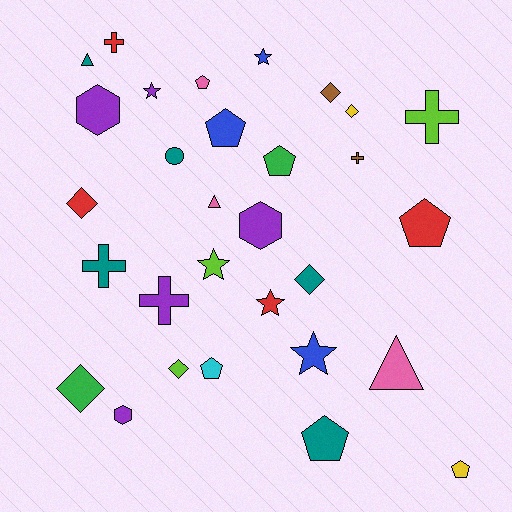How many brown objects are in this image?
There are 2 brown objects.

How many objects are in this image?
There are 30 objects.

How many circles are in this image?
There is 1 circle.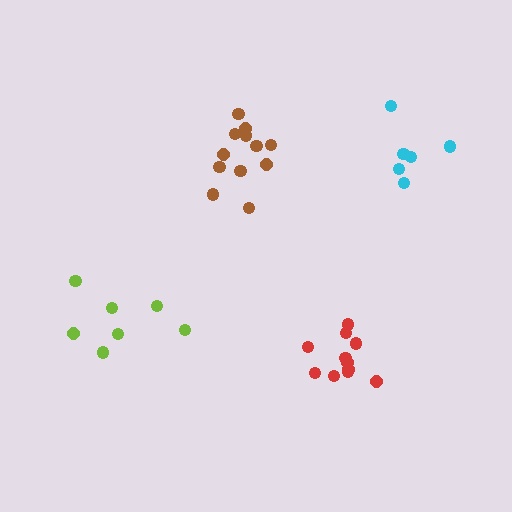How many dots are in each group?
Group 1: 11 dots, Group 2: 7 dots, Group 3: 12 dots, Group 4: 6 dots (36 total).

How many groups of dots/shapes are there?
There are 4 groups.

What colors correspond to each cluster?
The clusters are colored: red, lime, brown, cyan.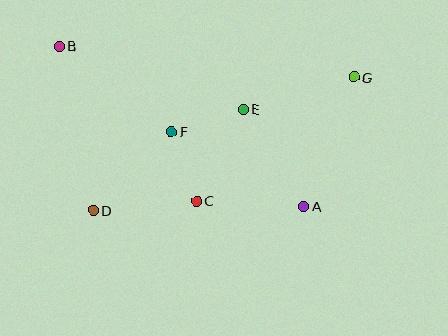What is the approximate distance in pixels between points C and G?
The distance between C and G is approximately 200 pixels.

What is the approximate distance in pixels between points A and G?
The distance between A and G is approximately 139 pixels.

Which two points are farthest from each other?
Points B and G are farthest from each other.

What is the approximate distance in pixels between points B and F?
The distance between B and F is approximately 141 pixels.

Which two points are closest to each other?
Points C and F are closest to each other.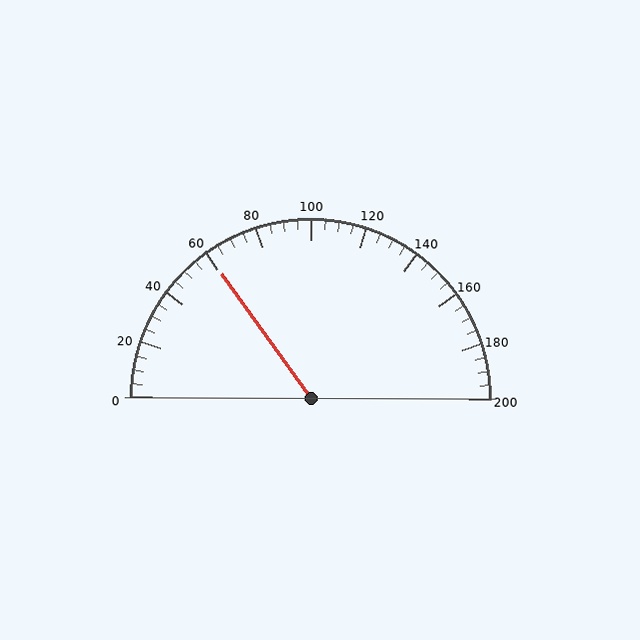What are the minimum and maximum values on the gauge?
The gauge ranges from 0 to 200.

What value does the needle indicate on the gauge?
The needle indicates approximately 60.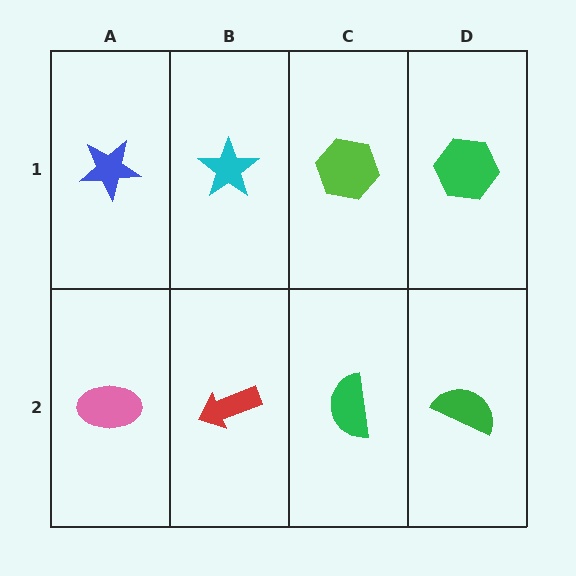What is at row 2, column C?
A green semicircle.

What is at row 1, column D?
A green hexagon.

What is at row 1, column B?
A cyan star.